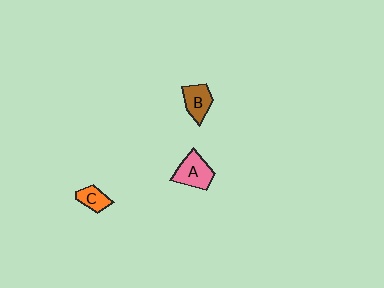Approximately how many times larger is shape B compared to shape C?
Approximately 1.3 times.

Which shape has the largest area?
Shape A (pink).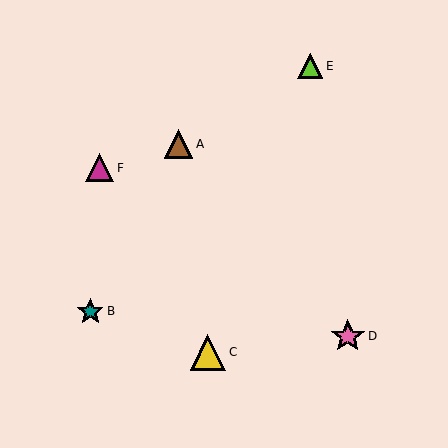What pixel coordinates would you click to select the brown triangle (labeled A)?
Click at (178, 144) to select the brown triangle A.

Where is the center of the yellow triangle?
The center of the yellow triangle is at (208, 352).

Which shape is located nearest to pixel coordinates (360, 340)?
The pink star (labeled D) at (348, 336) is nearest to that location.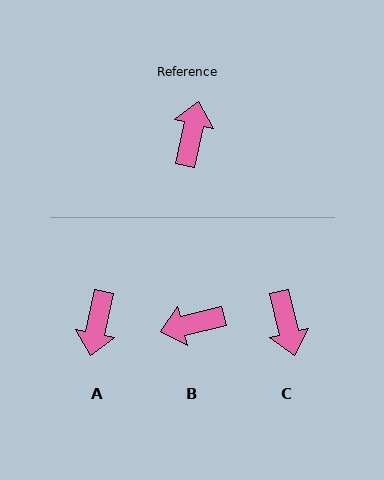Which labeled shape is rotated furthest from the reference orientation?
A, about 180 degrees away.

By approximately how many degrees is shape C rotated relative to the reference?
Approximately 155 degrees clockwise.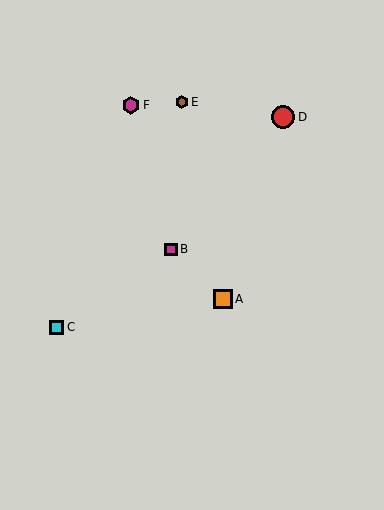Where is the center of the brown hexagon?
The center of the brown hexagon is at (182, 102).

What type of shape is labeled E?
Shape E is a brown hexagon.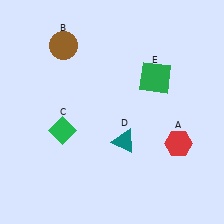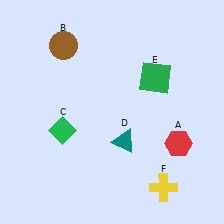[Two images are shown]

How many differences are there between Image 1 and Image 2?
There is 1 difference between the two images.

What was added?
A yellow cross (F) was added in Image 2.